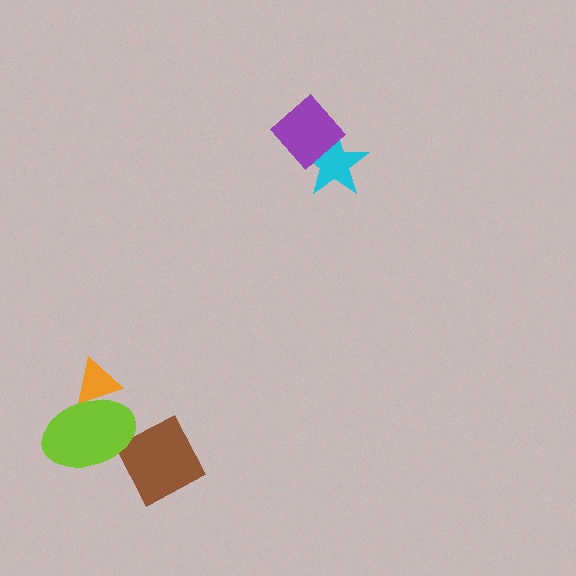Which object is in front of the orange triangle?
The lime ellipse is in front of the orange triangle.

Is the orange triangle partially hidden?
Yes, it is partially covered by another shape.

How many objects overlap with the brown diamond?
1 object overlaps with the brown diamond.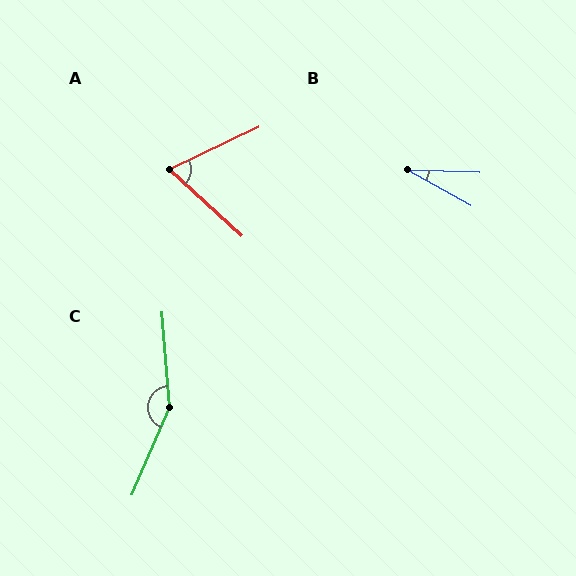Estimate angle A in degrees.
Approximately 68 degrees.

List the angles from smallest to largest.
B (27°), A (68°), C (152°).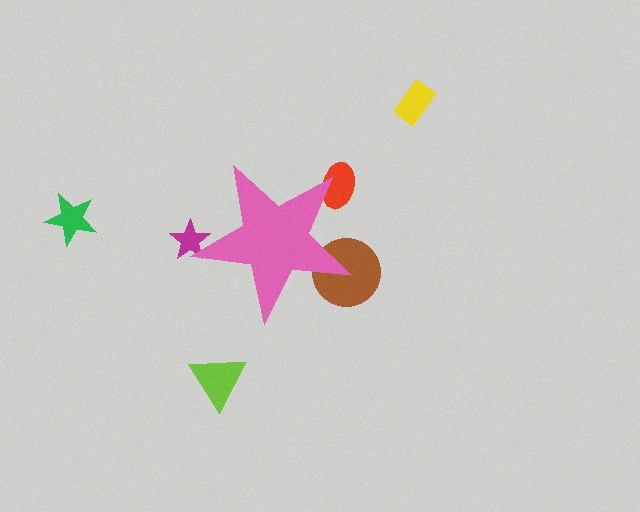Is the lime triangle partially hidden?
No, the lime triangle is fully visible.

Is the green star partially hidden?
No, the green star is fully visible.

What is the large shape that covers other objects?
A pink star.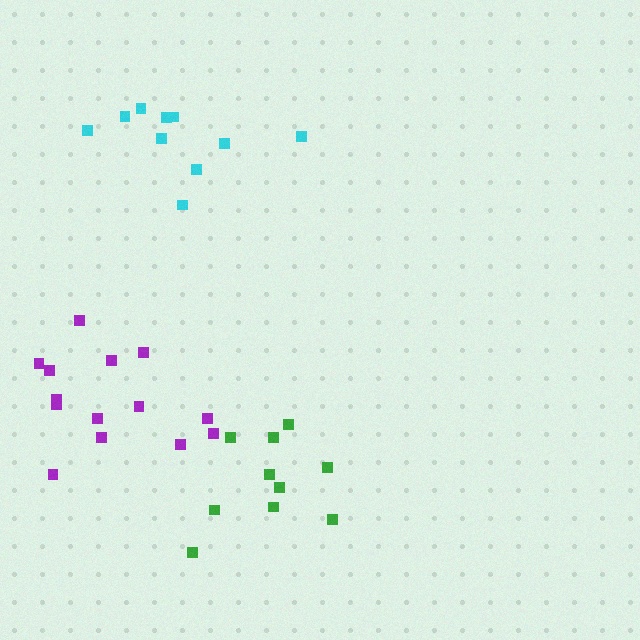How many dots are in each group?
Group 1: 10 dots, Group 2: 10 dots, Group 3: 14 dots (34 total).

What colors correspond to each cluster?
The clusters are colored: cyan, green, purple.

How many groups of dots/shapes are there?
There are 3 groups.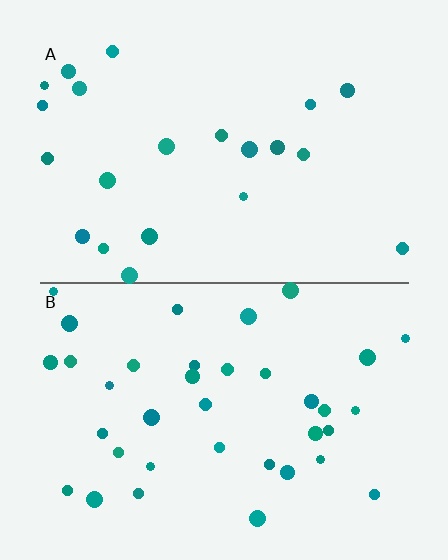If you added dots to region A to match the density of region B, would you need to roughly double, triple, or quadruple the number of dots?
Approximately double.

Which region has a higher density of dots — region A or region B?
B (the bottom).